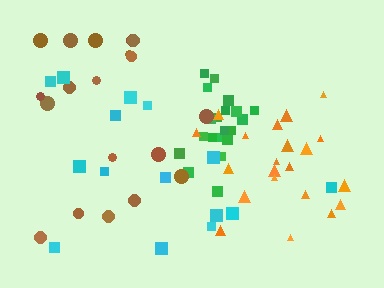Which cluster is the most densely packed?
Green.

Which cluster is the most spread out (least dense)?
Cyan.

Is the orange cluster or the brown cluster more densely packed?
Orange.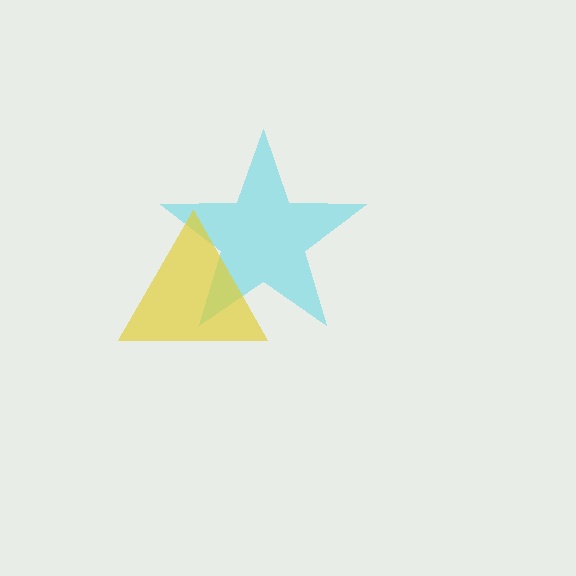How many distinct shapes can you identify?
There are 2 distinct shapes: a cyan star, a yellow triangle.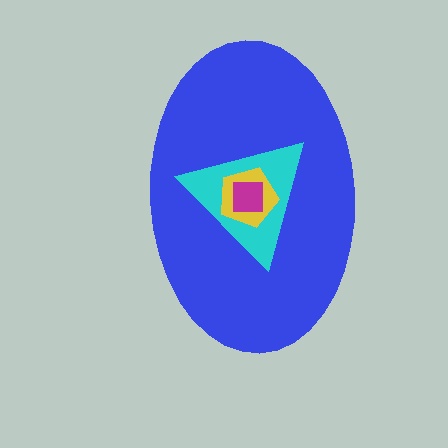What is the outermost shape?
The blue ellipse.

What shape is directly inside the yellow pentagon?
The magenta square.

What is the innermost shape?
The magenta square.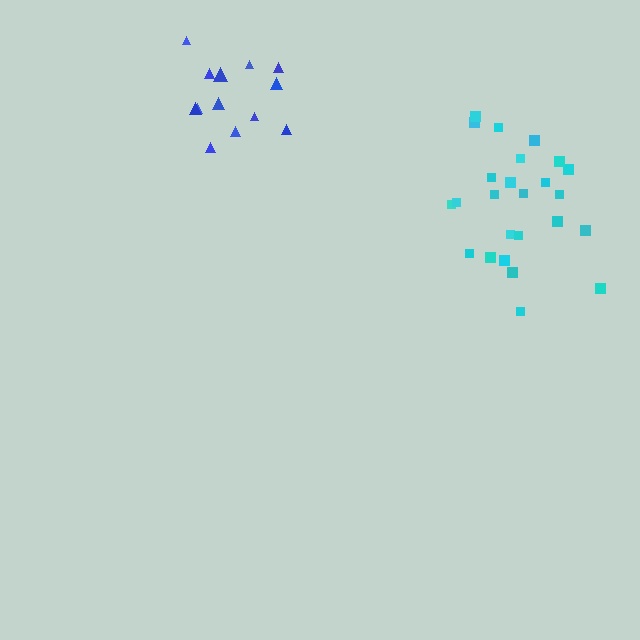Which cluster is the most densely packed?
Cyan.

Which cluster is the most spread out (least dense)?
Blue.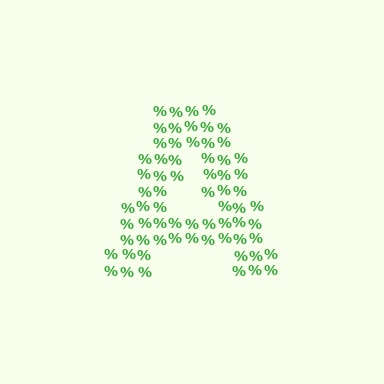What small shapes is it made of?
It is made of small percent signs.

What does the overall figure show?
The overall figure shows the letter A.